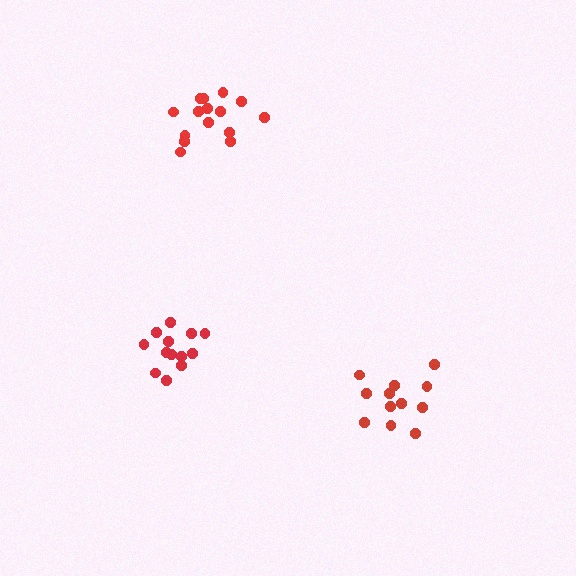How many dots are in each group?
Group 1: 13 dots, Group 2: 12 dots, Group 3: 15 dots (40 total).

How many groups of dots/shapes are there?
There are 3 groups.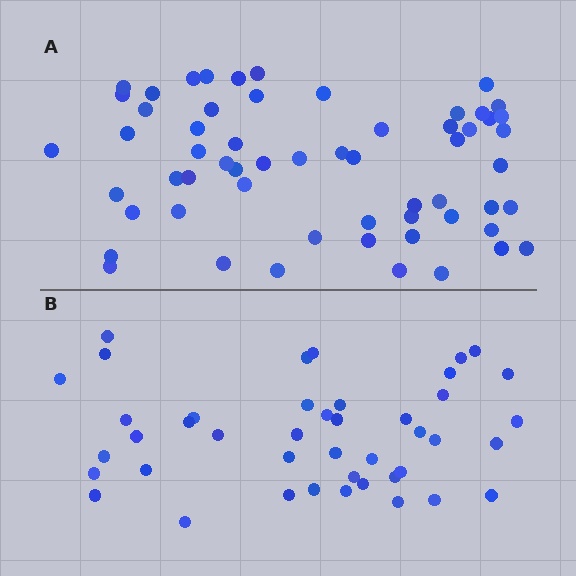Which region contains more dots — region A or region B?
Region A (the top region) has more dots.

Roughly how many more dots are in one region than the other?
Region A has approximately 15 more dots than region B.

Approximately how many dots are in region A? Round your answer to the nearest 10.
About 60 dots. (The exact count is 59, which rounds to 60.)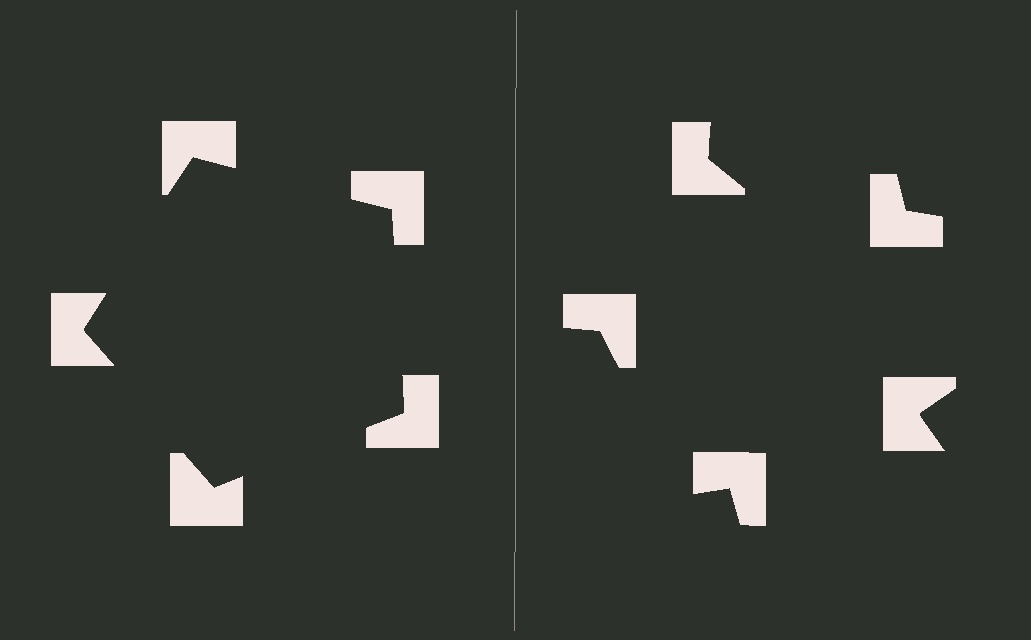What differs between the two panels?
The notched squares are positioned identically on both sides; only the wedge orientations differ. On the left they align to a pentagon; on the right they are misaligned.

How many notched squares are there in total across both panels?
10 — 5 on each side.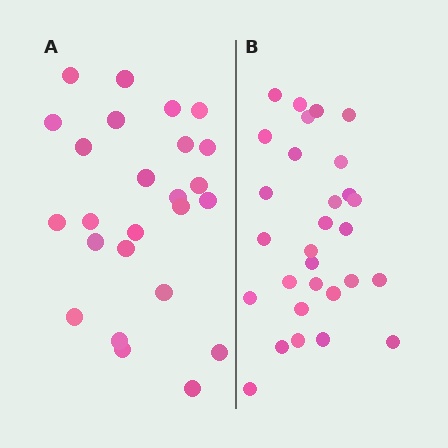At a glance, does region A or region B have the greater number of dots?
Region B (the right region) has more dots.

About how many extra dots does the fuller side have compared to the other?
Region B has about 4 more dots than region A.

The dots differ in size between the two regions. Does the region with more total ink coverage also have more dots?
No. Region A has more total ink coverage because its dots are larger, but region B actually contains more individual dots. Total area can be misleading — the number of items is what matters here.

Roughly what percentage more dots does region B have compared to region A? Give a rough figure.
About 15% more.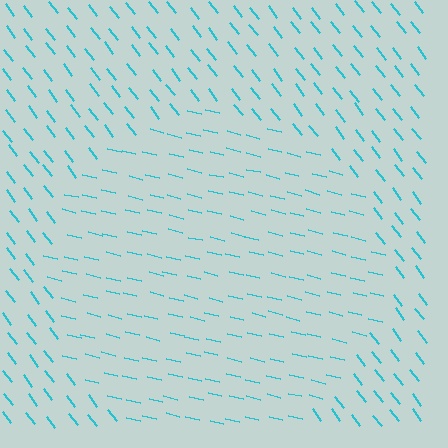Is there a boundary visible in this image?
Yes, there is a texture boundary formed by a change in line orientation.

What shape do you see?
I see a circle.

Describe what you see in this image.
The image is filled with small cyan line segments. A circle region in the image has lines oriented differently from the surrounding lines, creating a visible texture boundary.